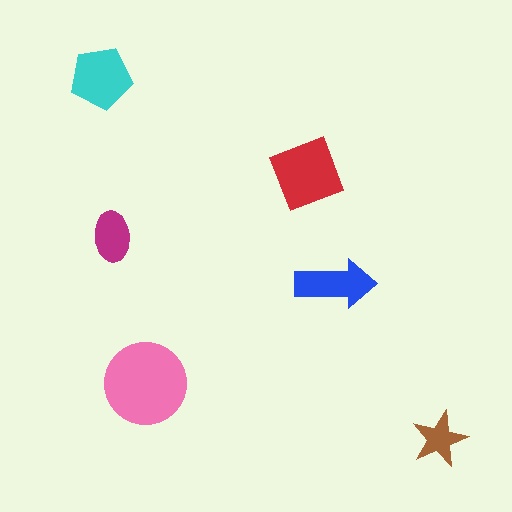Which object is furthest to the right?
The brown star is rightmost.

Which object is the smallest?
The brown star.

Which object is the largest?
The pink circle.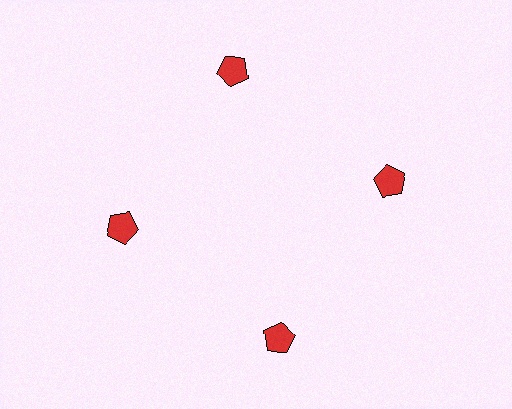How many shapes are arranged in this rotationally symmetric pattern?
There are 4 shapes, arranged in 4 groups of 1.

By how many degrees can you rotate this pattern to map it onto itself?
The pattern maps onto itself every 90 degrees of rotation.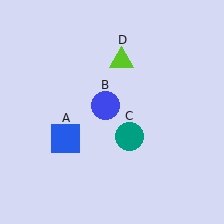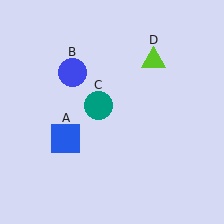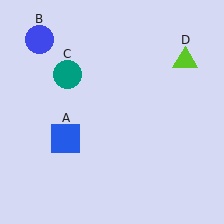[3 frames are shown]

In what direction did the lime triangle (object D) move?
The lime triangle (object D) moved right.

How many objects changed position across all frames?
3 objects changed position: blue circle (object B), teal circle (object C), lime triangle (object D).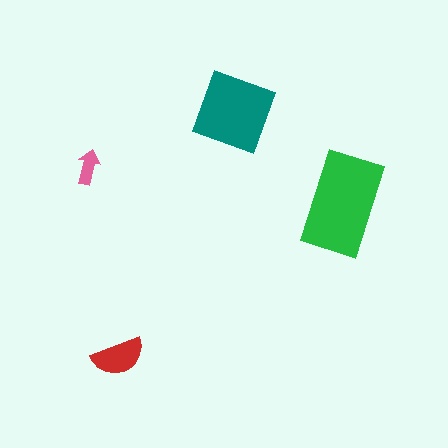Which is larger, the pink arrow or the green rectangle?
The green rectangle.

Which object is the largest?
The green rectangle.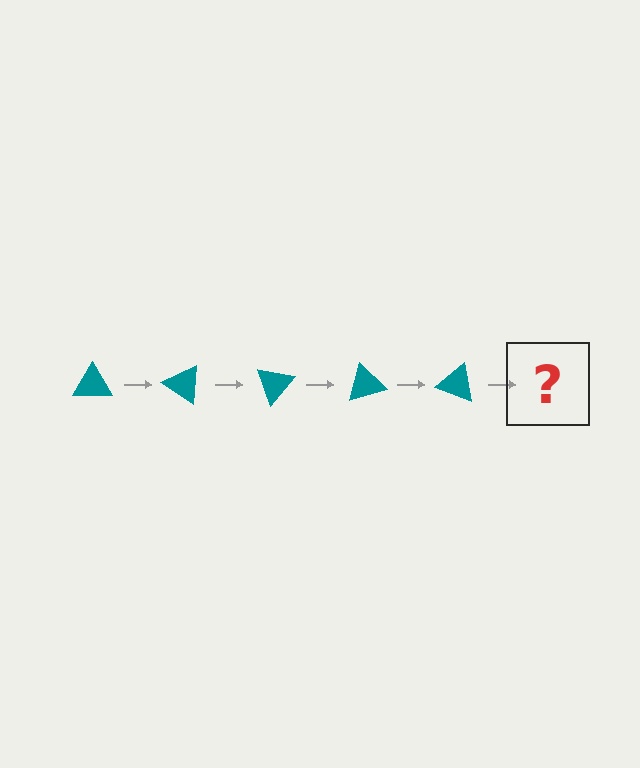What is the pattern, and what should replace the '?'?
The pattern is that the triangle rotates 35 degrees each step. The '?' should be a teal triangle rotated 175 degrees.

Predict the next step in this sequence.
The next step is a teal triangle rotated 175 degrees.